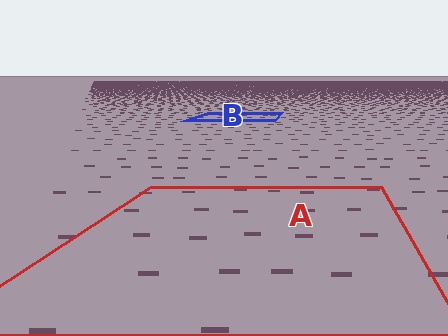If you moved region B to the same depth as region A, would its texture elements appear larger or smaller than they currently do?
They would appear larger. At a closer depth, the same texture elements are projected at a bigger on-screen size.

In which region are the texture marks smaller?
The texture marks are smaller in region B, because it is farther away.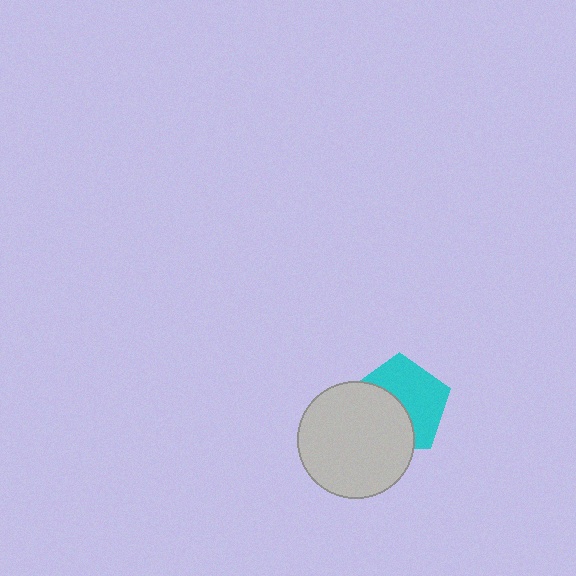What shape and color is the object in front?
The object in front is a light gray circle.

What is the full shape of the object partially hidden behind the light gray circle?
The partially hidden object is a cyan pentagon.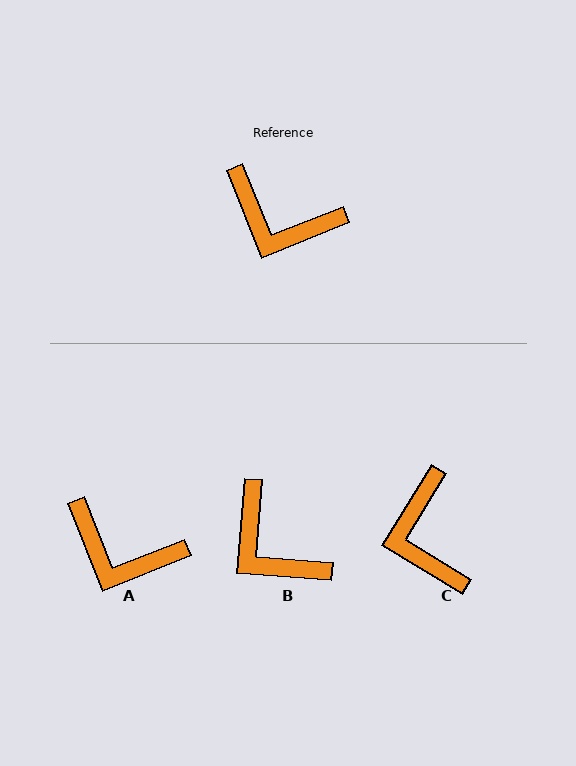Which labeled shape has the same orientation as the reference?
A.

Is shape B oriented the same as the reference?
No, it is off by about 26 degrees.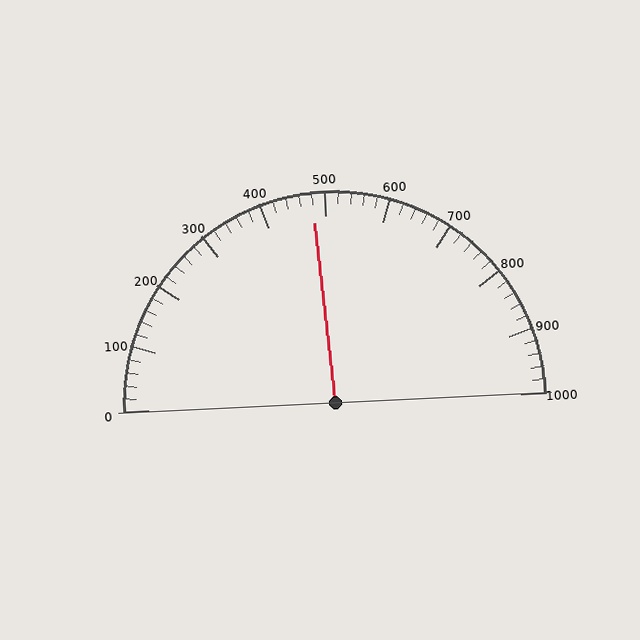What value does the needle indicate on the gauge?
The needle indicates approximately 480.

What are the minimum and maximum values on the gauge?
The gauge ranges from 0 to 1000.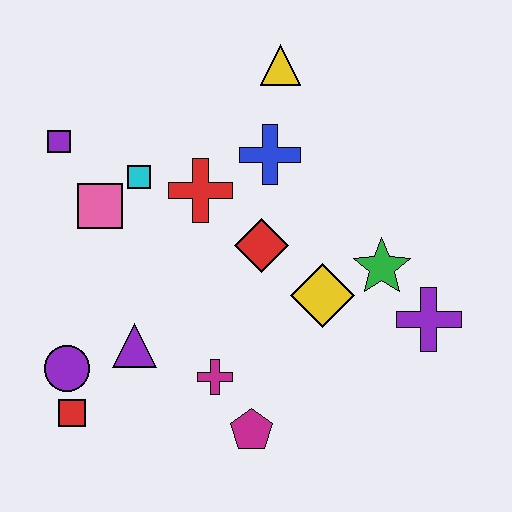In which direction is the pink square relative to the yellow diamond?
The pink square is to the left of the yellow diamond.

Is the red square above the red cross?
No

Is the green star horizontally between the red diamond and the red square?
No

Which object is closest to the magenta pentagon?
The magenta cross is closest to the magenta pentagon.